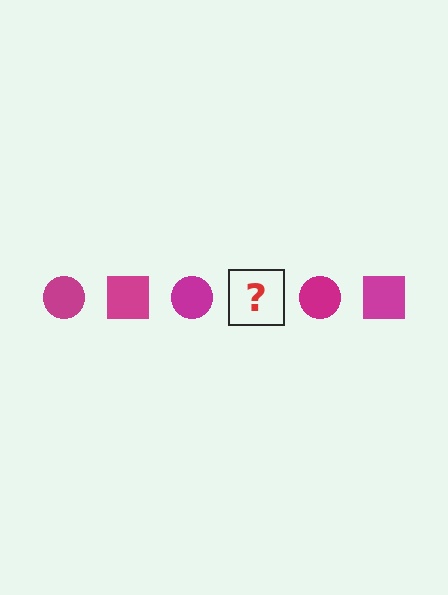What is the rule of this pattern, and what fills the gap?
The rule is that the pattern cycles through circle, square shapes in magenta. The gap should be filled with a magenta square.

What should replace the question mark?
The question mark should be replaced with a magenta square.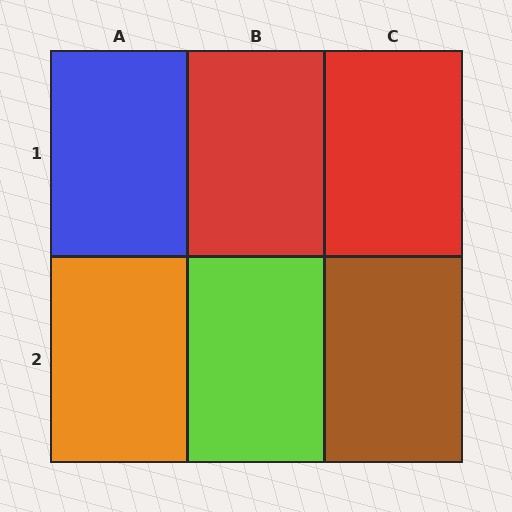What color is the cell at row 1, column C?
Red.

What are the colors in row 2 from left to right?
Orange, lime, brown.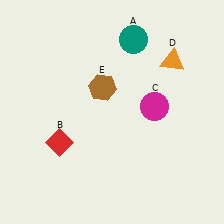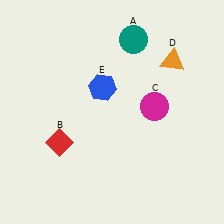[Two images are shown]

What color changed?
The hexagon (E) changed from brown in Image 1 to blue in Image 2.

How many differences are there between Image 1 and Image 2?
There is 1 difference between the two images.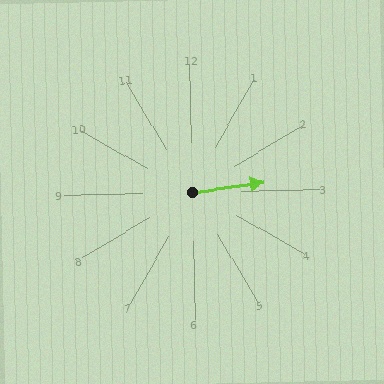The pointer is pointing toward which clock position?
Roughly 3 o'clock.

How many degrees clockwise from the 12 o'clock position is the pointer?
Approximately 83 degrees.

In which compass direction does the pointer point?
East.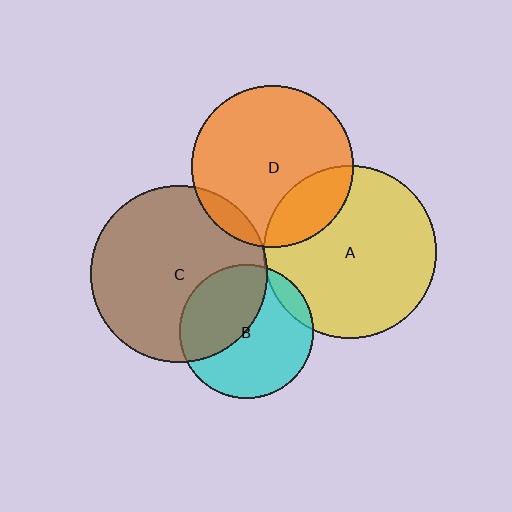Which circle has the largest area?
Circle C (brown).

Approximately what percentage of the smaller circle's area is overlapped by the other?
Approximately 5%.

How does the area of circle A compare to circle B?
Approximately 1.7 times.